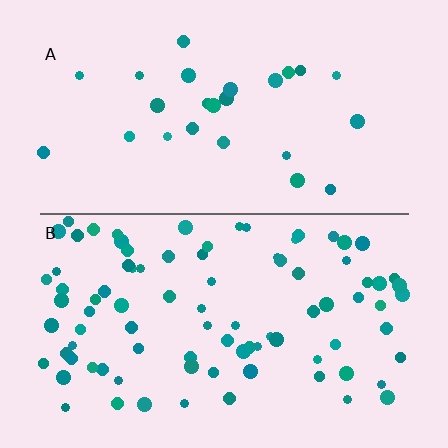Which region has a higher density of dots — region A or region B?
B (the bottom).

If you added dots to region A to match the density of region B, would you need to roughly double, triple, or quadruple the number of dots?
Approximately triple.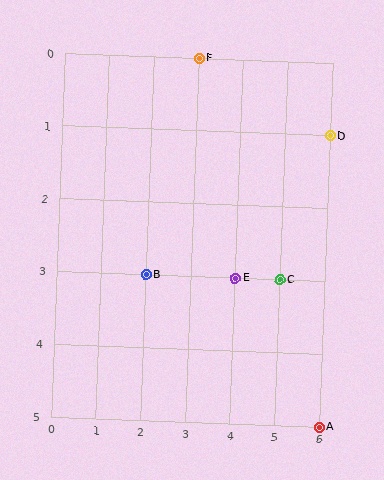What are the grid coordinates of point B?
Point B is at grid coordinates (2, 3).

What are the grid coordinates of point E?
Point E is at grid coordinates (4, 3).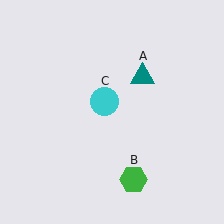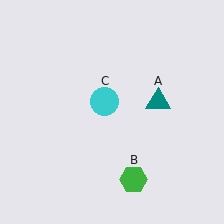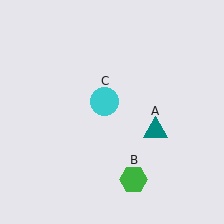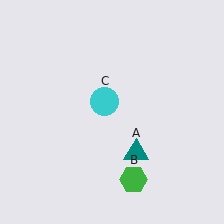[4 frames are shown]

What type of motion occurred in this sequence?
The teal triangle (object A) rotated clockwise around the center of the scene.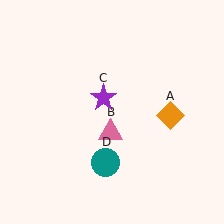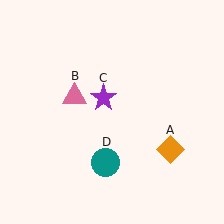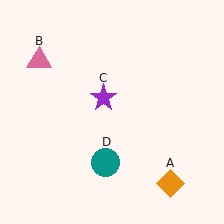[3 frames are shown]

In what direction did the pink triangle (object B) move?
The pink triangle (object B) moved up and to the left.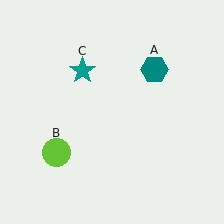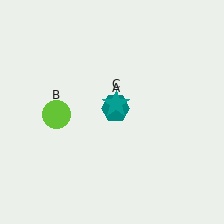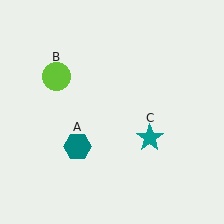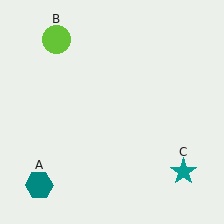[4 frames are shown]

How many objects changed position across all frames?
3 objects changed position: teal hexagon (object A), lime circle (object B), teal star (object C).